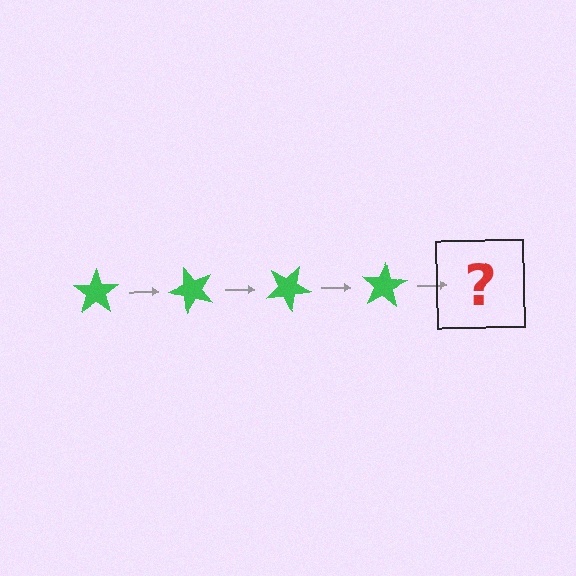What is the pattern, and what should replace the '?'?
The pattern is that the star rotates 50 degrees each step. The '?' should be a green star rotated 200 degrees.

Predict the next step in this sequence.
The next step is a green star rotated 200 degrees.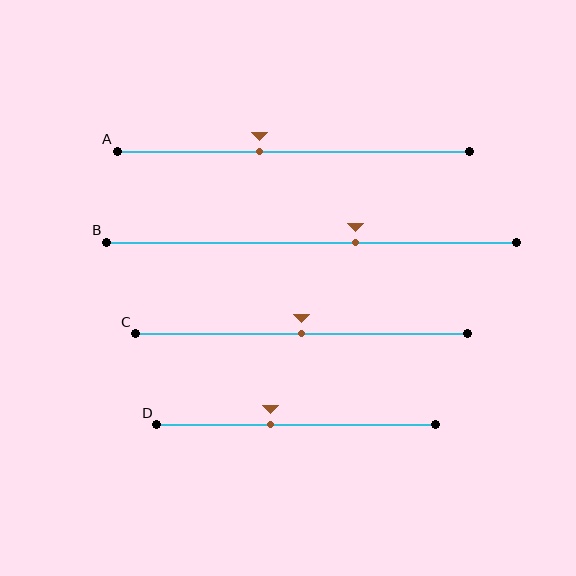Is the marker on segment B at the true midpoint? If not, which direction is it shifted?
No, the marker on segment B is shifted to the right by about 11% of the segment length.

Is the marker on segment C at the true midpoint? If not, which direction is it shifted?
Yes, the marker on segment C is at the true midpoint.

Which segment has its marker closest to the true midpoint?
Segment C has its marker closest to the true midpoint.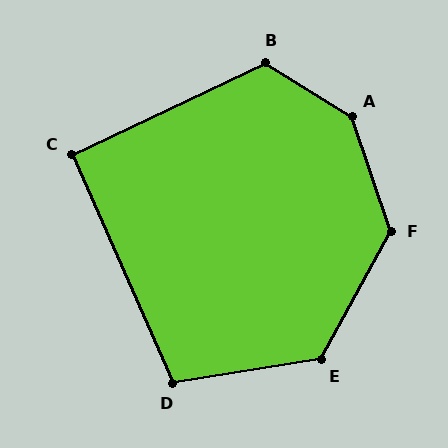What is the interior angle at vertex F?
Approximately 133 degrees (obtuse).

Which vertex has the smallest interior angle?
C, at approximately 92 degrees.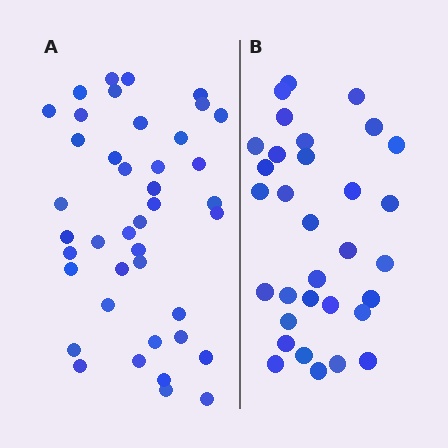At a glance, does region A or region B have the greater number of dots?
Region A (the left region) has more dots.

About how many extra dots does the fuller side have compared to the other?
Region A has roughly 8 or so more dots than region B.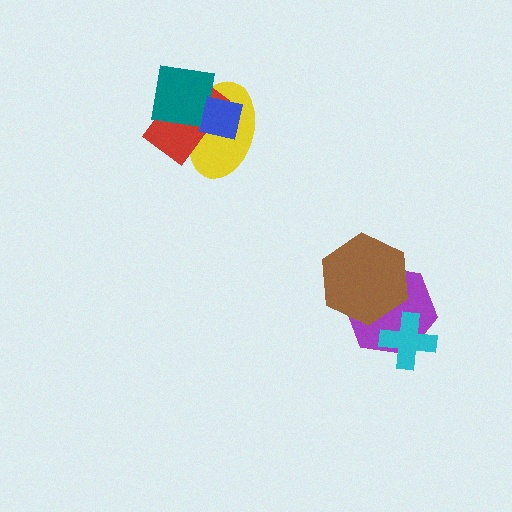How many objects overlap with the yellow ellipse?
3 objects overlap with the yellow ellipse.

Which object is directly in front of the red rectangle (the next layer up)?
The teal square is directly in front of the red rectangle.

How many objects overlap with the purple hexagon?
2 objects overlap with the purple hexagon.